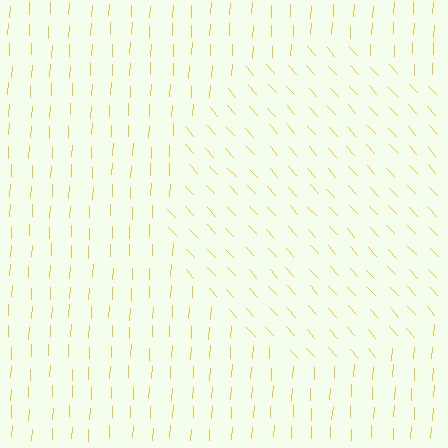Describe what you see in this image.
The image is filled with small yellow line segments. A circle region in the image has lines oriented differently from the surrounding lines, creating a visible texture boundary.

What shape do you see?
I see a circle.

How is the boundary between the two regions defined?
The boundary is defined purely by a change in line orientation (approximately 45 degrees difference). All lines are the same color and thickness.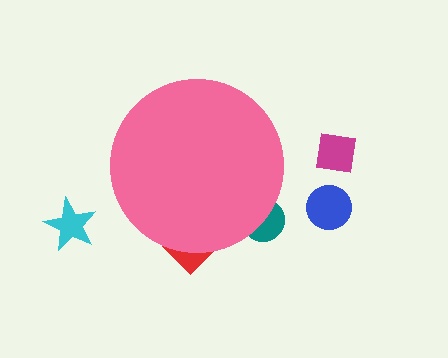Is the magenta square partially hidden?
No, the magenta square is fully visible.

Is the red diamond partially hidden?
Yes, the red diamond is partially hidden behind the pink circle.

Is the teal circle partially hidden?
Yes, the teal circle is partially hidden behind the pink circle.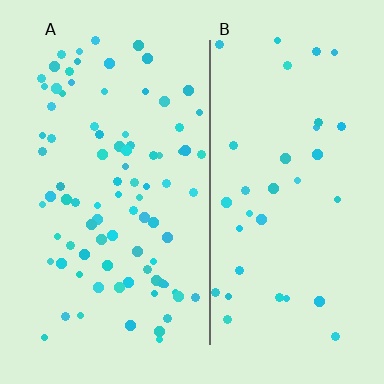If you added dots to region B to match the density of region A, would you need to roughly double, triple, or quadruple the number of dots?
Approximately triple.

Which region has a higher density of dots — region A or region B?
A (the left).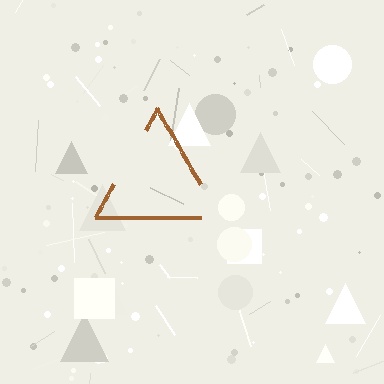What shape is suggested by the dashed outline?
The dashed outline suggests a triangle.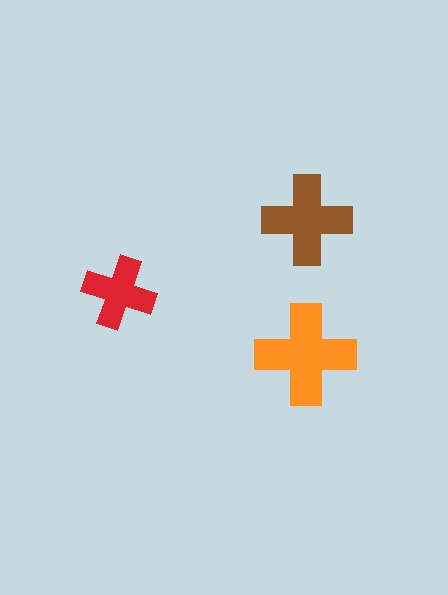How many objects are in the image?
There are 3 objects in the image.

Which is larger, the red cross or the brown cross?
The brown one.